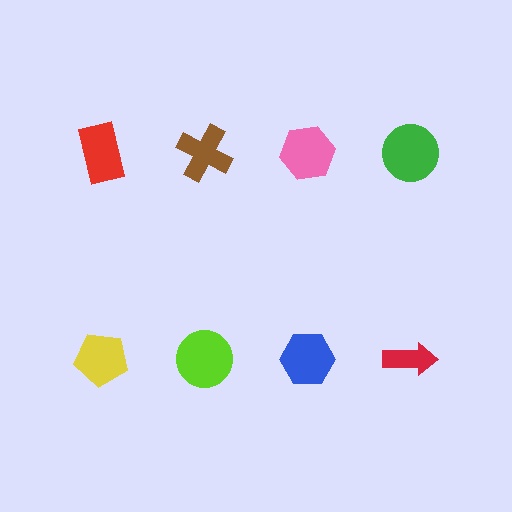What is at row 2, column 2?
A lime circle.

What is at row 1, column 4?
A green circle.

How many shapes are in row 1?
4 shapes.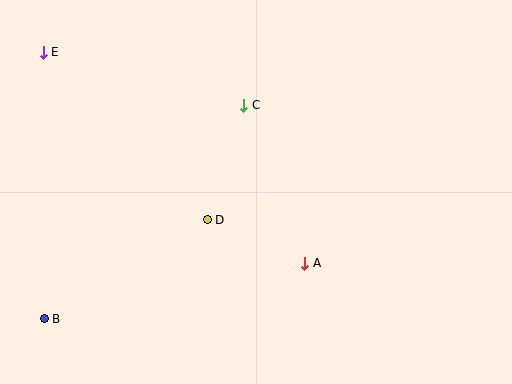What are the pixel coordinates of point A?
Point A is at (305, 263).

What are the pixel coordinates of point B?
Point B is at (44, 319).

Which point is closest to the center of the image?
Point D at (207, 220) is closest to the center.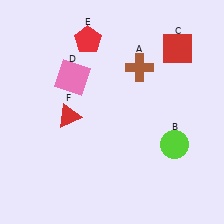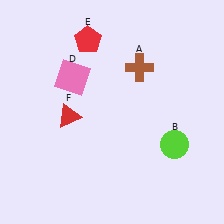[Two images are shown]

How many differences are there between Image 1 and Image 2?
There is 1 difference between the two images.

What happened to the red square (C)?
The red square (C) was removed in Image 2. It was in the top-right area of Image 1.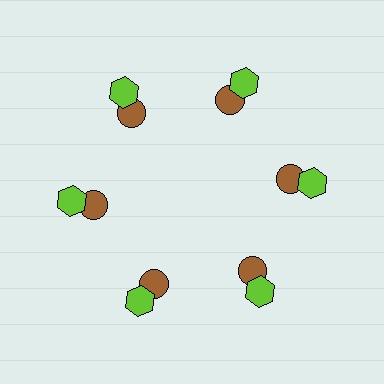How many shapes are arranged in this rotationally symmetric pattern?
There are 12 shapes, arranged in 6 groups of 2.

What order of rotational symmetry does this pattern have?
This pattern has 6-fold rotational symmetry.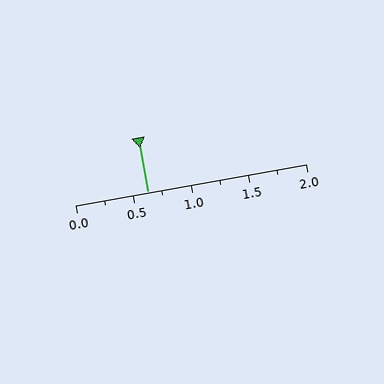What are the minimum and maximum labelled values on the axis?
The axis runs from 0.0 to 2.0.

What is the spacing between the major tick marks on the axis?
The major ticks are spaced 0.5 apart.